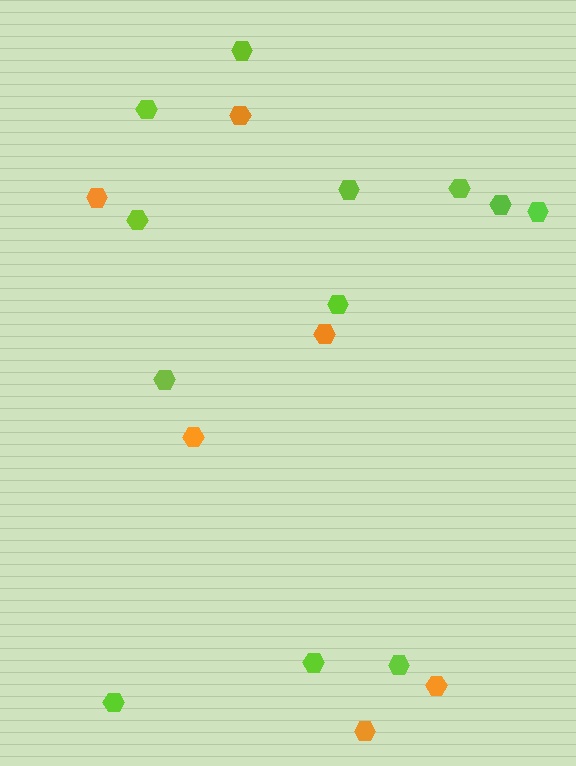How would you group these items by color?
There are 2 groups: one group of lime hexagons (12) and one group of orange hexagons (6).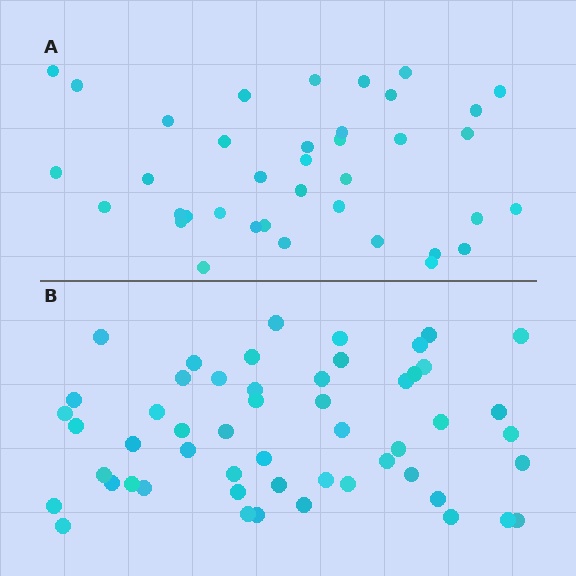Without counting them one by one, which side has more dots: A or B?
Region B (the bottom region) has more dots.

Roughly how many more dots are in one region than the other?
Region B has approximately 15 more dots than region A.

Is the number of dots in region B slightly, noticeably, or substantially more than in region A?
Region B has noticeably more, but not dramatically so. The ratio is roughly 1.4 to 1.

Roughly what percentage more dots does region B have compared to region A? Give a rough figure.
About 40% more.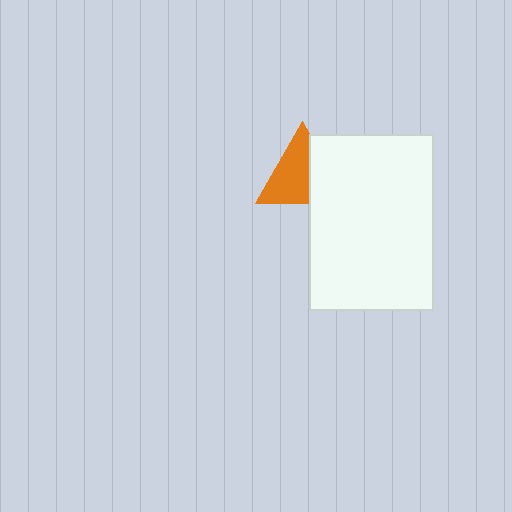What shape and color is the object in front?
The object in front is a white rectangle.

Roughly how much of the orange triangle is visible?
About half of it is visible (roughly 64%).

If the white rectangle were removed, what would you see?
You would see the complete orange triangle.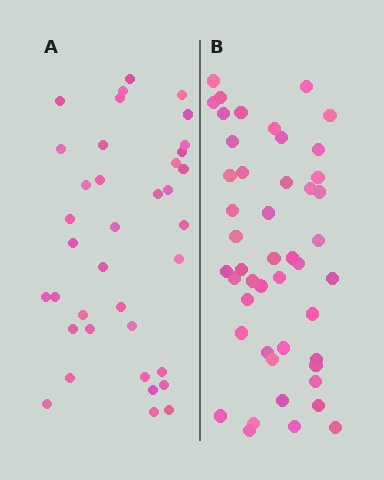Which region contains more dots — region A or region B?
Region B (the right region) has more dots.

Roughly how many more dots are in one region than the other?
Region B has roughly 10 or so more dots than region A.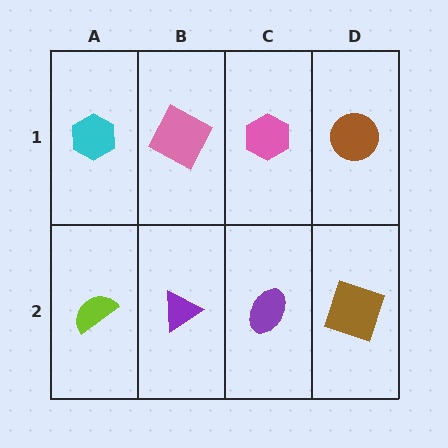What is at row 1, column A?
A cyan hexagon.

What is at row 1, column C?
A pink hexagon.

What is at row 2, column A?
A lime semicircle.